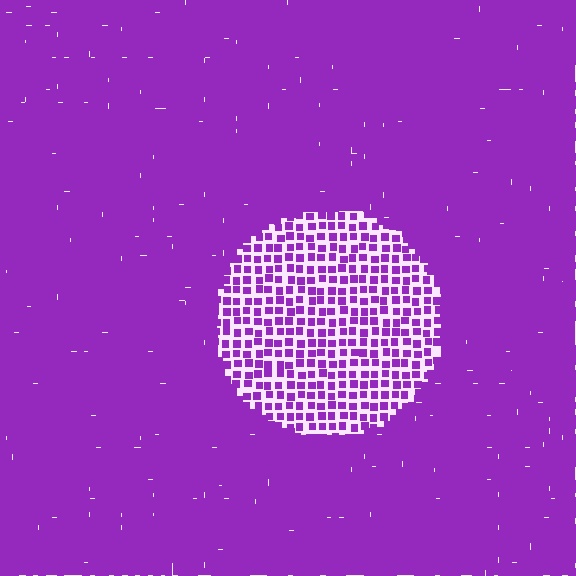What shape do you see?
I see a circle.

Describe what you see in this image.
The image contains small purple elements arranged at two different densities. A circle-shaped region is visible where the elements are less densely packed than the surrounding area.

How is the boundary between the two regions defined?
The boundary is defined by a change in element density (approximately 2.7x ratio). All elements are the same color, size, and shape.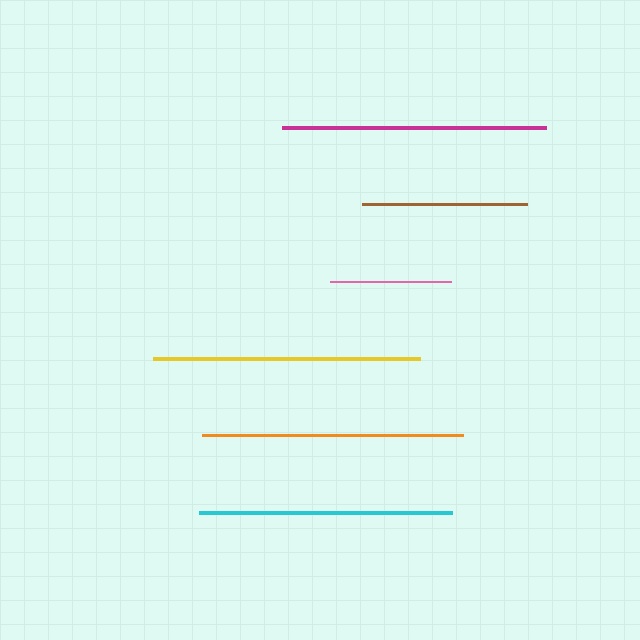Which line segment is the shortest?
The pink line is the shortest at approximately 121 pixels.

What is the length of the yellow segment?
The yellow segment is approximately 267 pixels long.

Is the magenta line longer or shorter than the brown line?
The magenta line is longer than the brown line.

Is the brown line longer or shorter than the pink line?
The brown line is longer than the pink line.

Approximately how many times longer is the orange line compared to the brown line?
The orange line is approximately 1.6 times the length of the brown line.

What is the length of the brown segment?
The brown segment is approximately 166 pixels long.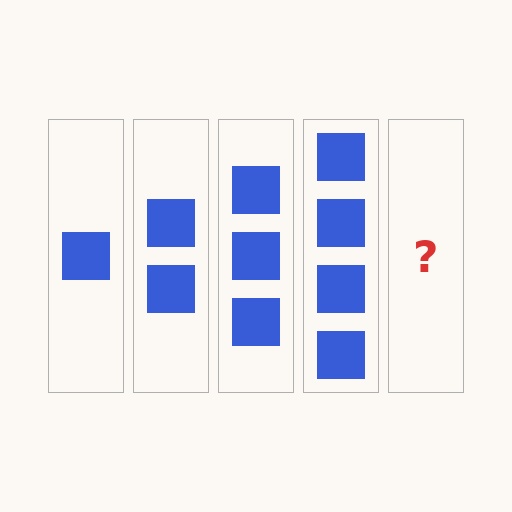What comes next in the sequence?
The next element should be 5 squares.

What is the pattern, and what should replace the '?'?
The pattern is that each step adds one more square. The '?' should be 5 squares.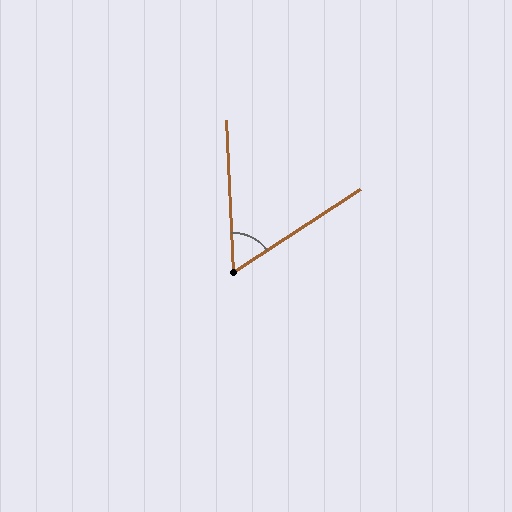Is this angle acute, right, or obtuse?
It is acute.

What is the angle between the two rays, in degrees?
Approximately 59 degrees.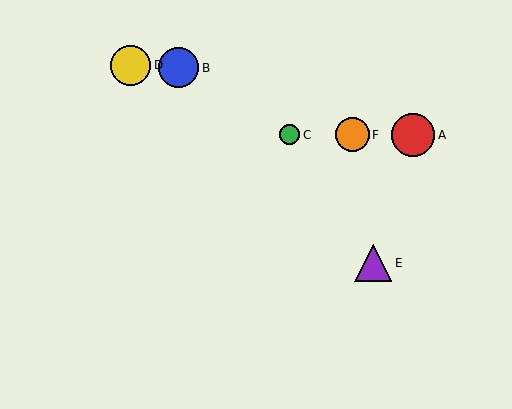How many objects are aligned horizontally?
3 objects (A, C, F) are aligned horizontally.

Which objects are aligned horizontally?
Objects A, C, F are aligned horizontally.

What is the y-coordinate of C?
Object C is at y≈135.